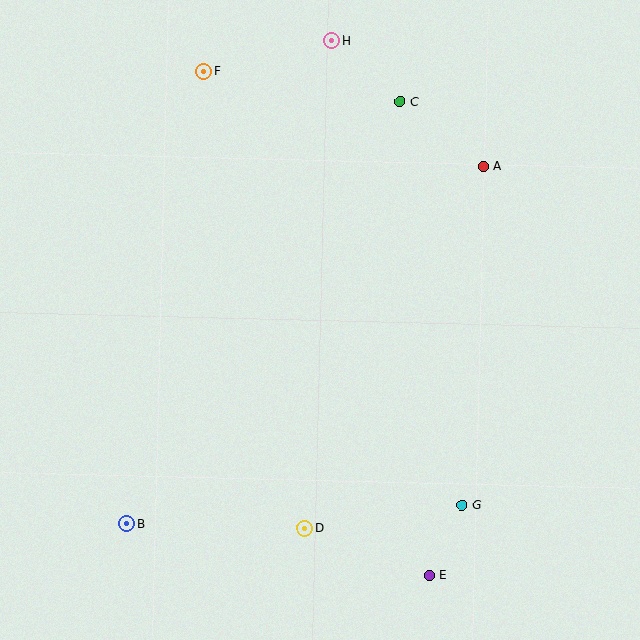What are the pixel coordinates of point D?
Point D is at (304, 528).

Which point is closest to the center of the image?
Point D at (304, 528) is closest to the center.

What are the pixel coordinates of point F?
Point F is at (204, 71).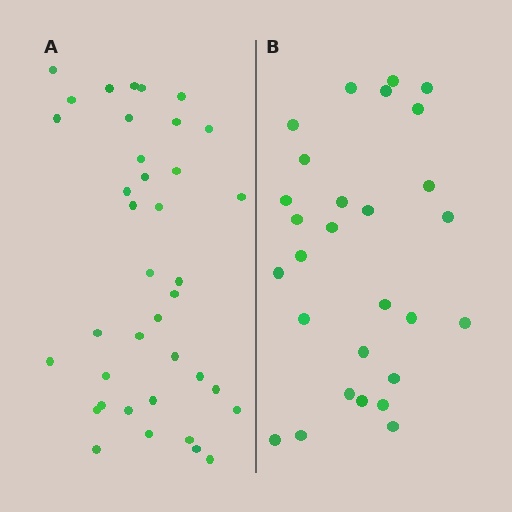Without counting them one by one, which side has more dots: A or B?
Region A (the left region) has more dots.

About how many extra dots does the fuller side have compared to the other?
Region A has roughly 10 or so more dots than region B.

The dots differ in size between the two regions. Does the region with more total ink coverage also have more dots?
No. Region B has more total ink coverage because its dots are larger, but region A actually contains more individual dots. Total area can be misleading — the number of items is what matters here.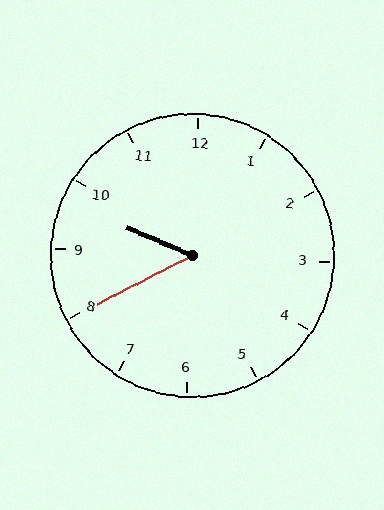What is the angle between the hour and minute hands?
Approximately 50 degrees.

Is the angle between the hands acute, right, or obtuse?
It is acute.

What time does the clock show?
9:40.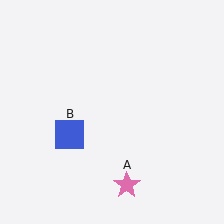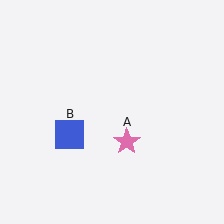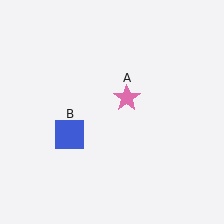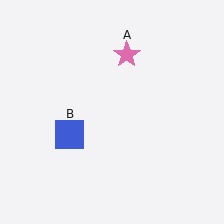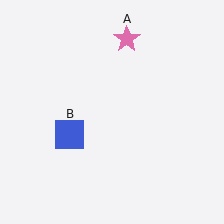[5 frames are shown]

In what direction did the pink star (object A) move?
The pink star (object A) moved up.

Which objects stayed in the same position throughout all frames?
Blue square (object B) remained stationary.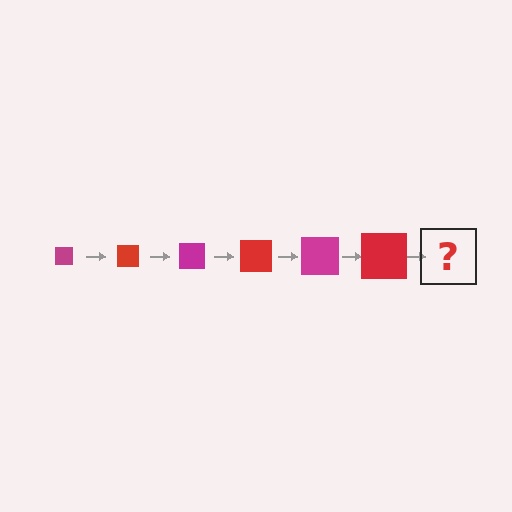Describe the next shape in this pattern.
It should be a magenta square, larger than the previous one.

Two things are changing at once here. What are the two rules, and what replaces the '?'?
The two rules are that the square grows larger each step and the color cycles through magenta and red. The '?' should be a magenta square, larger than the previous one.